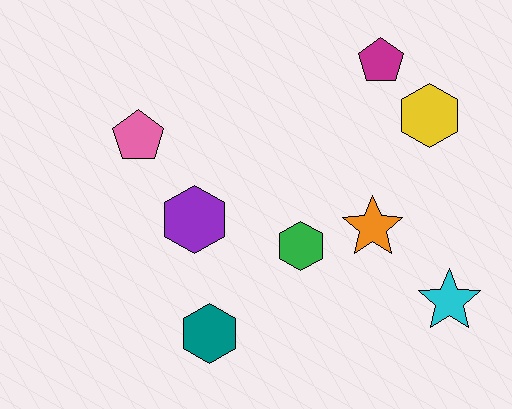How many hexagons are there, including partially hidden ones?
There are 4 hexagons.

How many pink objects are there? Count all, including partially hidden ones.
There is 1 pink object.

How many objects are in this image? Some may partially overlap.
There are 8 objects.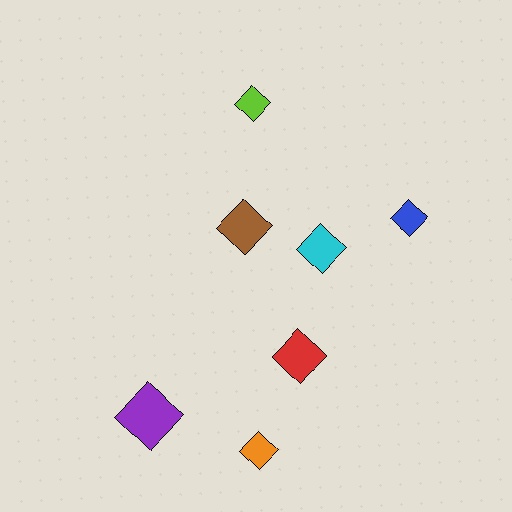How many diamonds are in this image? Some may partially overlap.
There are 7 diamonds.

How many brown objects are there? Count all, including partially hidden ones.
There is 1 brown object.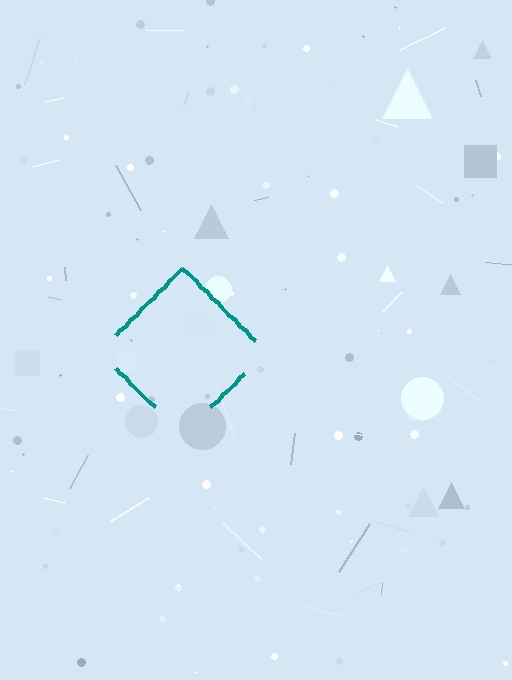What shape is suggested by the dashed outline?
The dashed outline suggests a diamond.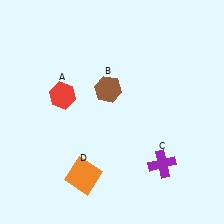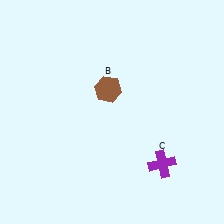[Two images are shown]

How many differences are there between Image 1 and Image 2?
There are 2 differences between the two images.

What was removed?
The orange square (D), the red hexagon (A) were removed in Image 2.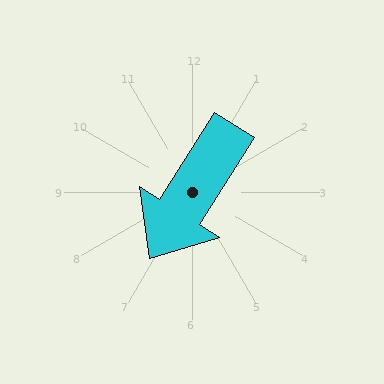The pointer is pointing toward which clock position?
Roughly 7 o'clock.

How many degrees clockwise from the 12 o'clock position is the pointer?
Approximately 212 degrees.